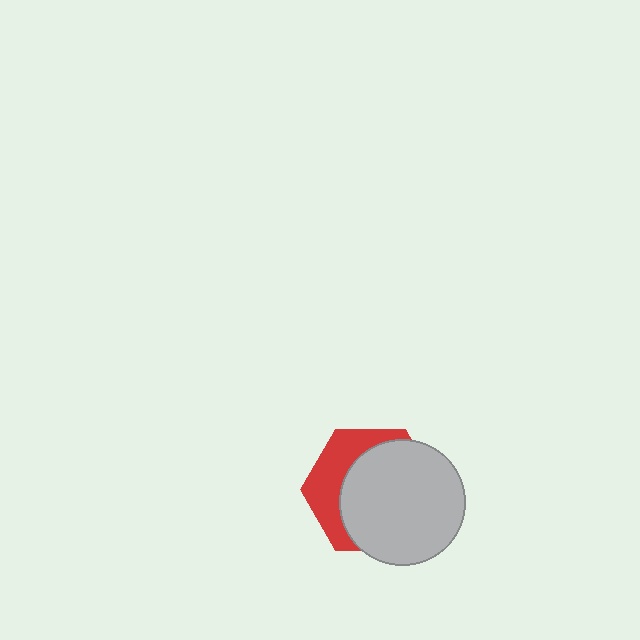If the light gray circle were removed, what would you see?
You would see the complete red hexagon.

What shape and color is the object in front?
The object in front is a light gray circle.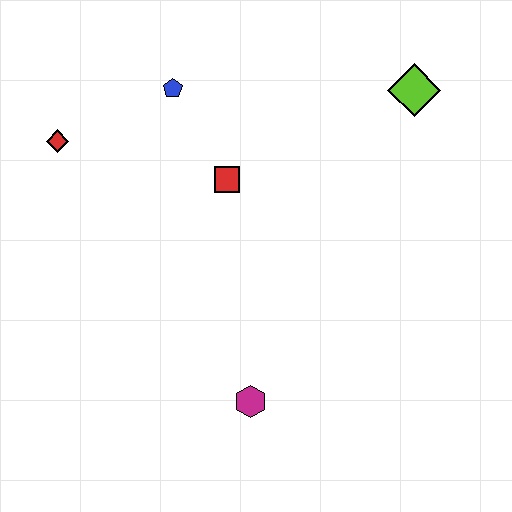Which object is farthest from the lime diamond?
The red diamond is farthest from the lime diamond.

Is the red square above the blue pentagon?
No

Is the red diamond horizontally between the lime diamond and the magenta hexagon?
No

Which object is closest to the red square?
The blue pentagon is closest to the red square.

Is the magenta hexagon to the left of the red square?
No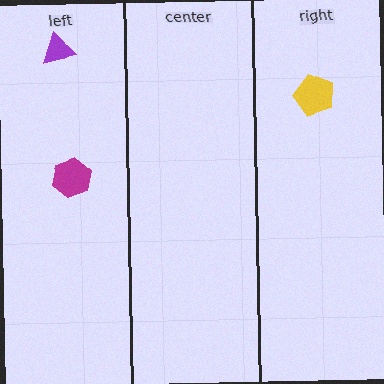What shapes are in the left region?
The purple triangle, the magenta hexagon.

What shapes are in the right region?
The yellow pentagon.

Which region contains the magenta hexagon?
The left region.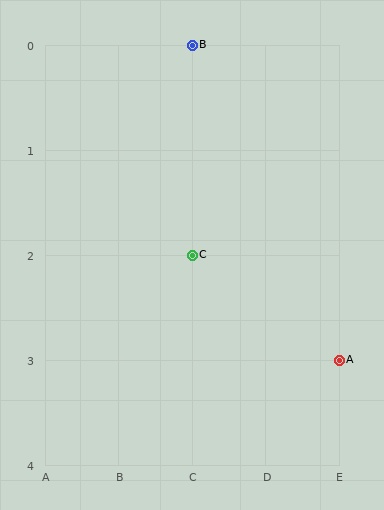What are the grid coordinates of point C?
Point C is at grid coordinates (C, 2).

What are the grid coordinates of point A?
Point A is at grid coordinates (E, 3).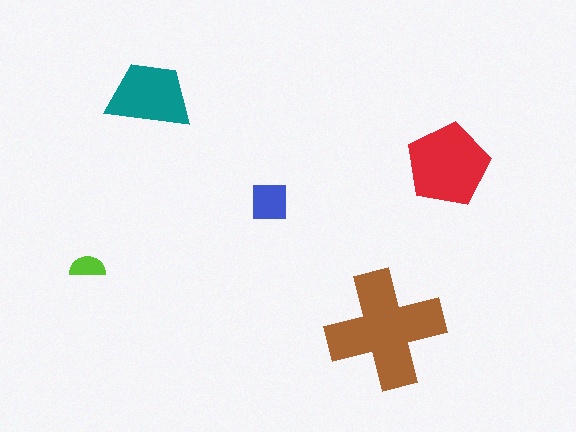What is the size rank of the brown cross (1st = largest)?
1st.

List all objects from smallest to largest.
The lime semicircle, the blue square, the teal trapezoid, the red pentagon, the brown cross.